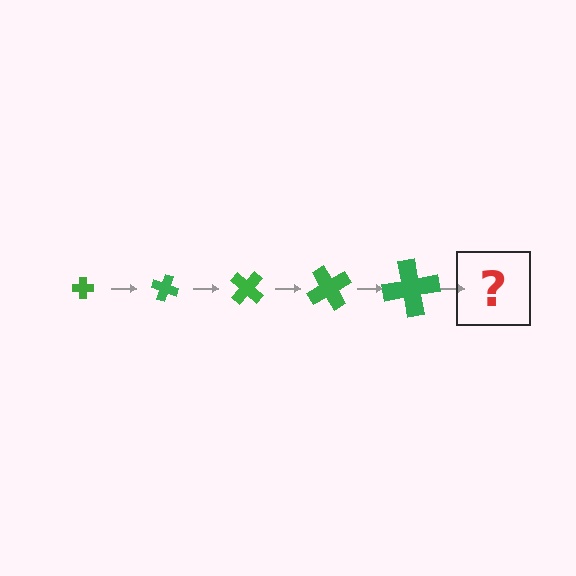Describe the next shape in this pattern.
It should be a cross, larger than the previous one and rotated 100 degrees from the start.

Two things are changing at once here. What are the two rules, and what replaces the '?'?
The two rules are that the cross grows larger each step and it rotates 20 degrees each step. The '?' should be a cross, larger than the previous one and rotated 100 degrees from the start.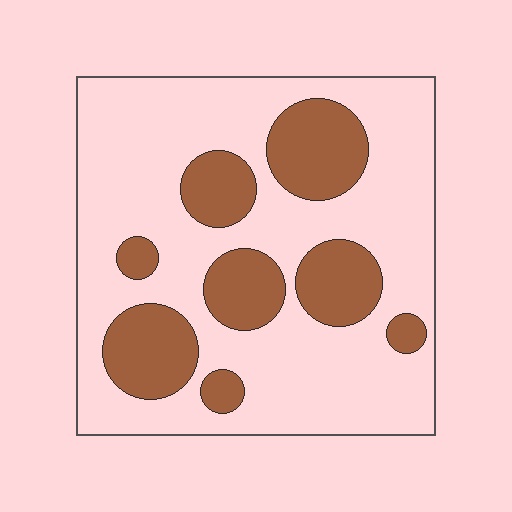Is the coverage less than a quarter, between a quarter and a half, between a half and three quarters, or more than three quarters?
Between a quarter and a half.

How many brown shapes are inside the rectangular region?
8.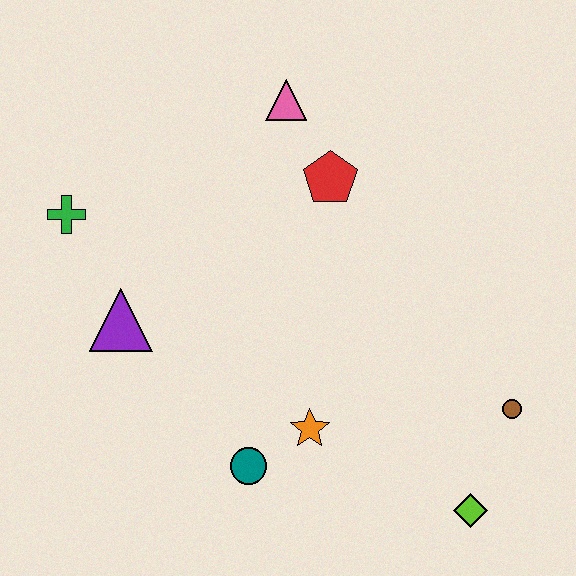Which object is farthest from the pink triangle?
The lime diamond is farthest from the pink triangle.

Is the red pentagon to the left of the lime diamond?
Yes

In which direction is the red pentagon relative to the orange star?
The red pentagon is above the orange star.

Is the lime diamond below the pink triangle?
Yes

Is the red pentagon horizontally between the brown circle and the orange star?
Yes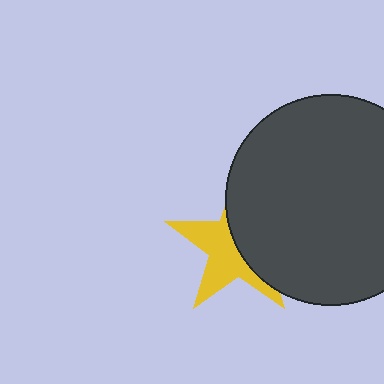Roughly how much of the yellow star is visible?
About half of it is visible (roughly 49%).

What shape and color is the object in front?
The object in front is a dark gray circle.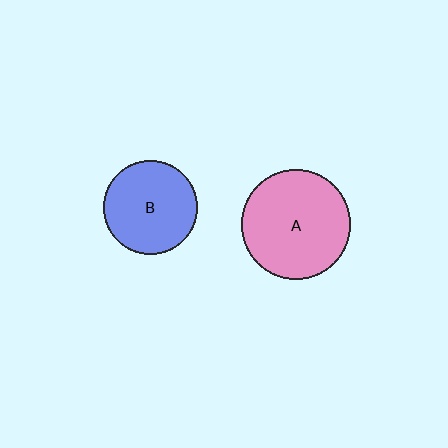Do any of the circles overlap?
No, none of the circles overlap.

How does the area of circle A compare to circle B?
Approximately 1.4 times.